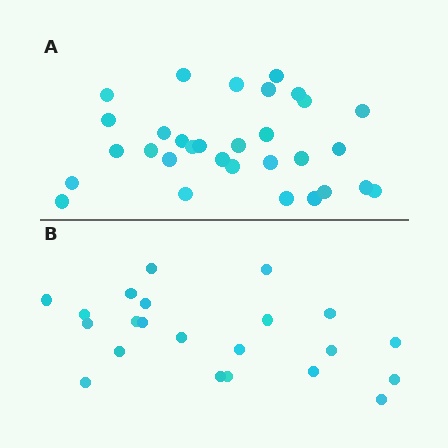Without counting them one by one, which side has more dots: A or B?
Region A (the top region) has more dots.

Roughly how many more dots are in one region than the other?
Region A has roughly 8 or so more dots than region B.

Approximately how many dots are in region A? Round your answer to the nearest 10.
About 30 dots. (The exact count is 31, which rounds to 30.)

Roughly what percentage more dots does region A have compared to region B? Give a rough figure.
About 40% more.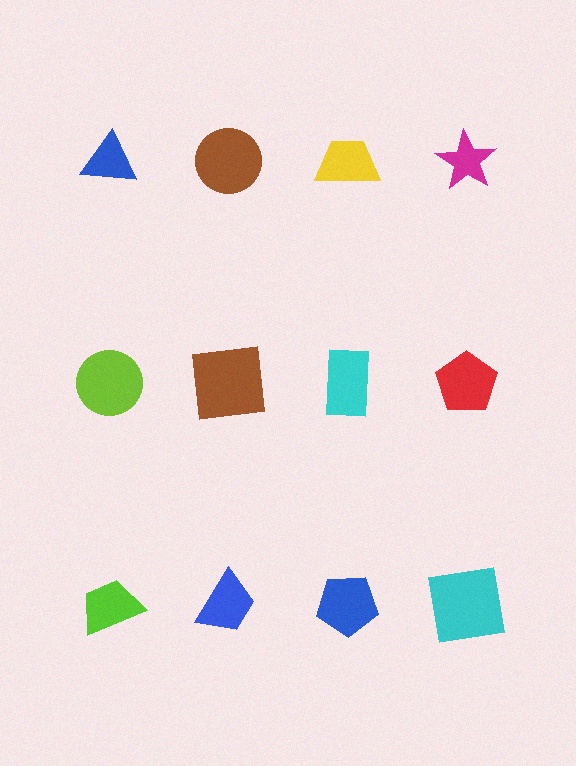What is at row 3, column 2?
A blue trapezoid.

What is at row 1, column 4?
A magenta star.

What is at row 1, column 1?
A blue triangle.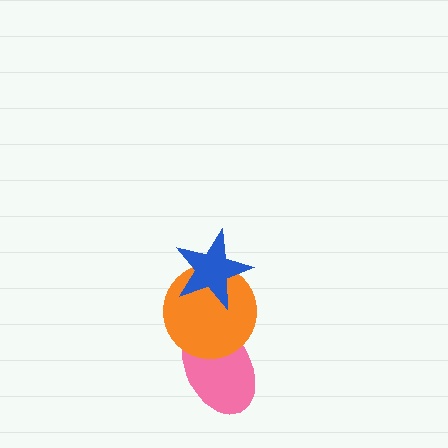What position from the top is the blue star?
The blue star is 1st from the top.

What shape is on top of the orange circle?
The blue star is on top of the orange circle.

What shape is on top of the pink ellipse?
The orange circle is on top of the pink ellipse.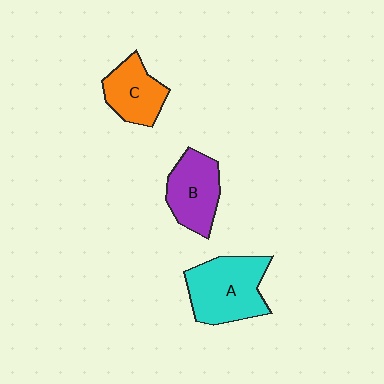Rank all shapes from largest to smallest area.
From largest to smallest: A (cyan), B (purple), C (orange).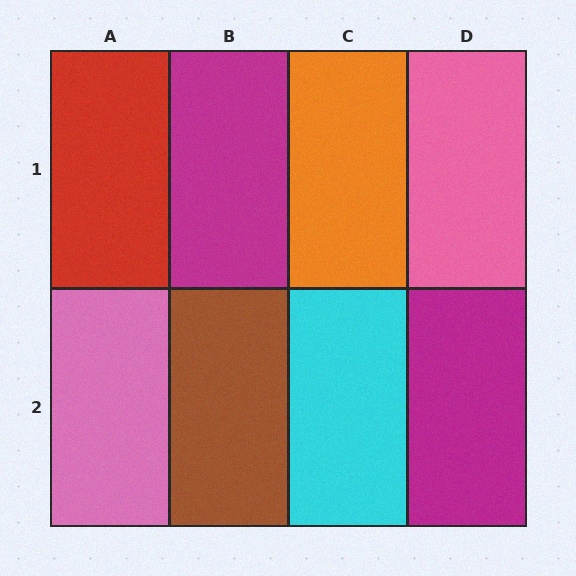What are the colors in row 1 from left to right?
Red, magenta, orange, pink.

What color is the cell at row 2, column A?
Pink.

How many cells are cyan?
1 cell is cyan.